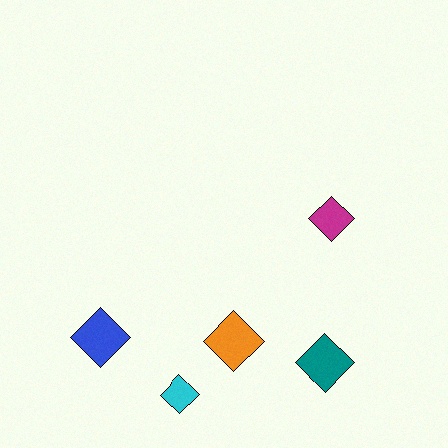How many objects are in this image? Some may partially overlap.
There are 5 objects.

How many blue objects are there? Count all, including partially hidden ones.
There is 1 blue object.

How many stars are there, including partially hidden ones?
There are no stars.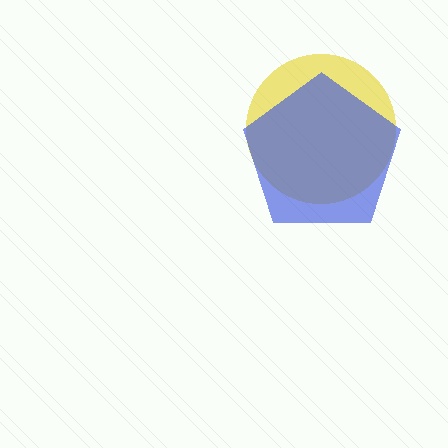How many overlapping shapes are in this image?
There are 2 overlapping shapes in the image.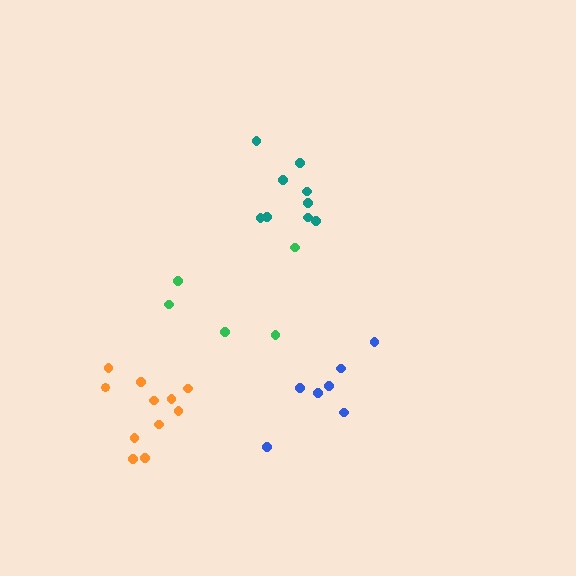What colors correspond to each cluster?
The clusters are colored: teal, green, orange, blue.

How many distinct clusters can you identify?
There are 4 distinct clusters.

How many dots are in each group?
Group 1: 9 dots, Group 2: 5 dots, Group 3: 11 dots, Group 4: 7 dots (32 total).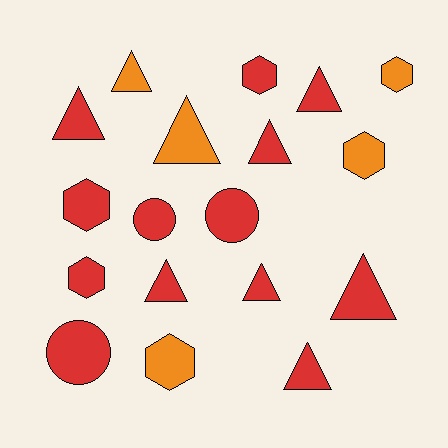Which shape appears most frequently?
Triangle, with 9 objects.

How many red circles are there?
There are 3 red circles.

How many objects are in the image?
There are 18 objects.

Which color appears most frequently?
Red, with 13 objects.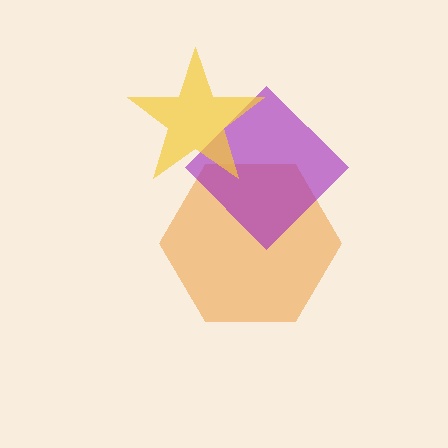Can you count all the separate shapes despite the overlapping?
Yes, there are 3 separate shapes.